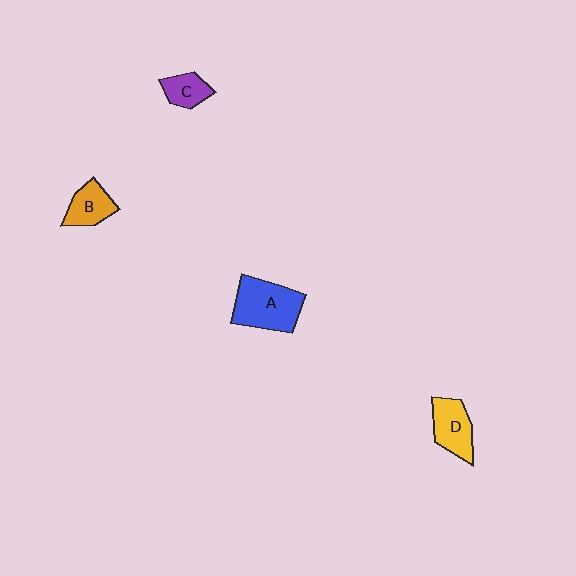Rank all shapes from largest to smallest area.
From largest to smallest: A (blue), D (yellow), B (orange), C (purple).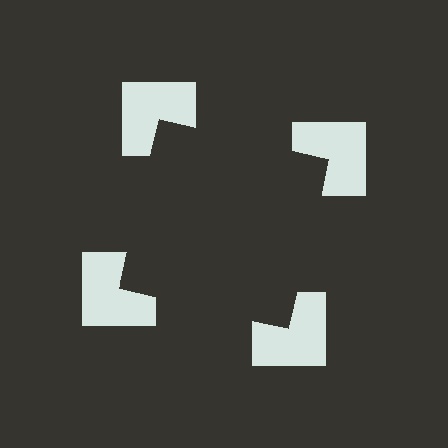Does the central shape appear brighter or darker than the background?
It typically appears slightly darker than the background, even though no actual brightness change is drawn.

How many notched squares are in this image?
There are 4 — one at each vertex of the illusory square.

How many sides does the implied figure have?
4 sides.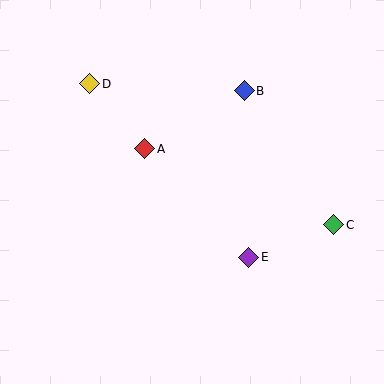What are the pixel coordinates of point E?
Point E is at (249, 257).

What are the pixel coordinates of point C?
Point C is at (334, 225).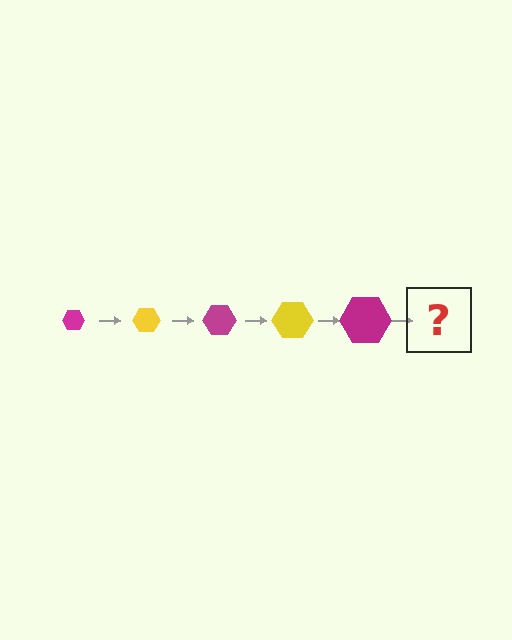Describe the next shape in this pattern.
It should be a yellow hexagon, larger than the previous one.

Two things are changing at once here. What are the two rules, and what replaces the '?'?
The two rules are that the hexagon grows larger each step and the color cycles through magenta and yellow. The '?' should be a yellow hexagon, larger than the previous one.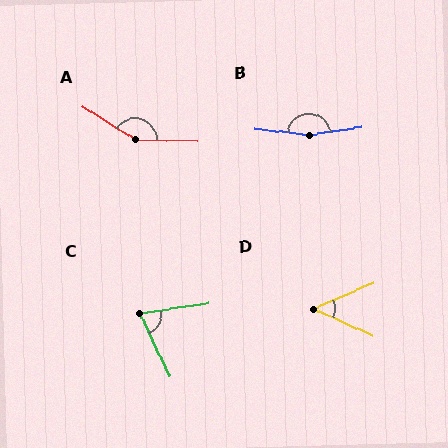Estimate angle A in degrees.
Approximately 149 degrees.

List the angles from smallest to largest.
D (48°), C (73°), A (149°), B (165°).